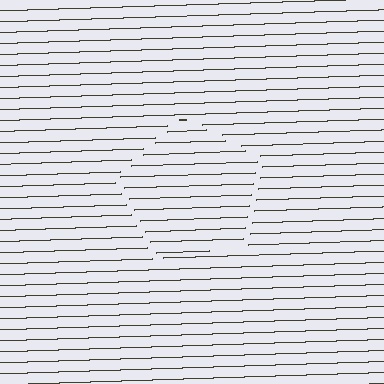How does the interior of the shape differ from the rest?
The interior of the shape contains the same grating, shifted by half a period — the contour is defined by the phase discontinuity where line-ends from the inner and outer gratings abut.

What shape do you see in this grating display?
An illusory pentagon. The interior of the shape contains the same grating, shifted by half a period — the contour is defined by the phase discontinuity where line-ends from the inner and outer gratings abut.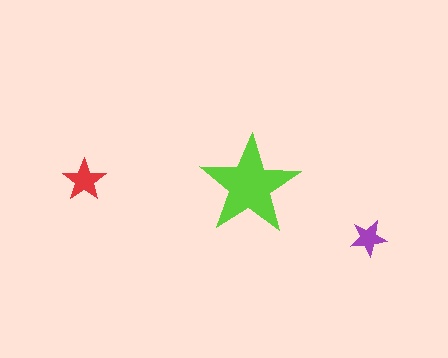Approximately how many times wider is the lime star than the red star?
About 2.5 times wider.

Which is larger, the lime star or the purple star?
The lime one.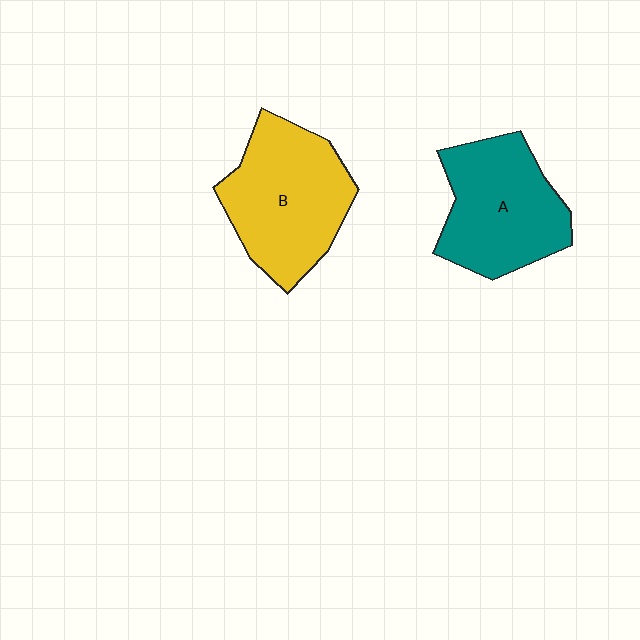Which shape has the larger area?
Shape B (yellow).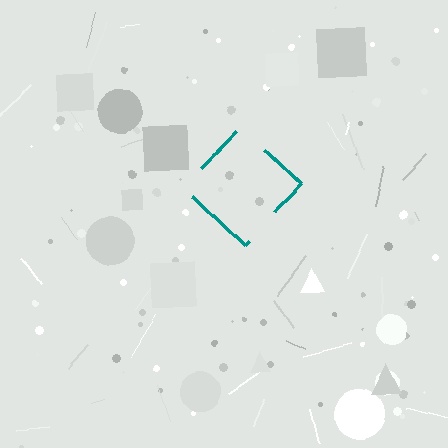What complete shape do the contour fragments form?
The contour fragments form a diamond.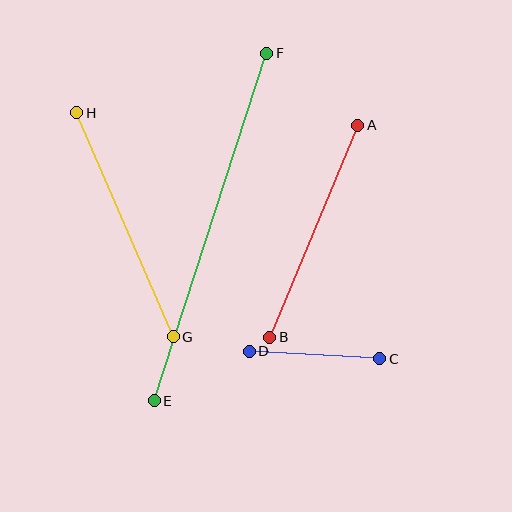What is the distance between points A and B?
The distance is approximately 230 pixels.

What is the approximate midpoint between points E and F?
The midpoint is at approximately (210, 227) pixels.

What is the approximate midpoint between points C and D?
The midpoint is at approximately (314, 355) pixels.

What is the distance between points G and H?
The distance is approximately 244 pixels.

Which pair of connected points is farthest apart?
Points E and F are farthest apart.